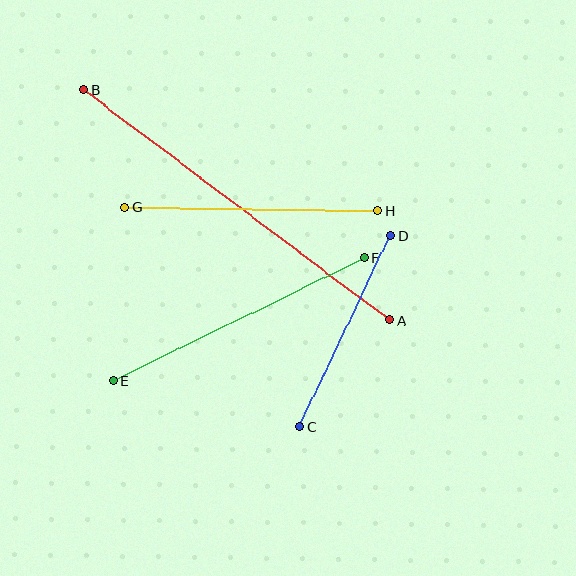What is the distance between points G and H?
The distance is approximately 253 pixels.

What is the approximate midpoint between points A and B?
The midpoint is at approximately (236, 205) pixels.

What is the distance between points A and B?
The distance is approximately 383 pixels.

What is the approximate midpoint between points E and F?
The midpoint is at approximately (239, 319) pixels.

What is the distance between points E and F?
The distance is approximately 280 pixels.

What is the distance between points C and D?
The distance is approximately 211 pixels.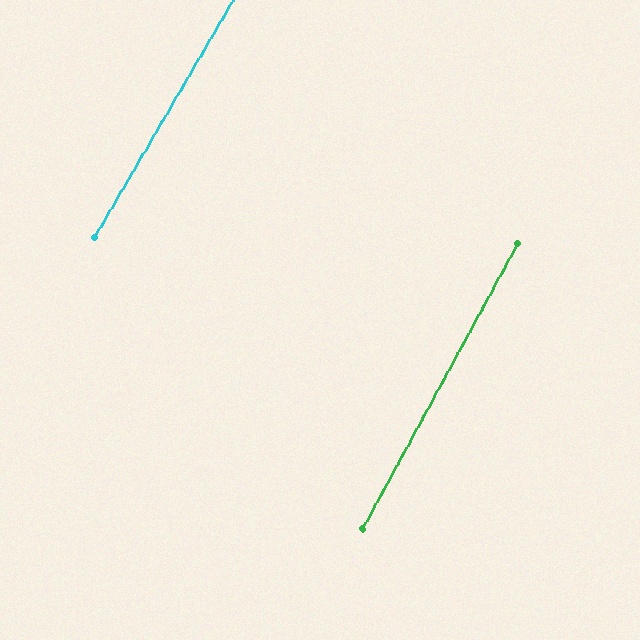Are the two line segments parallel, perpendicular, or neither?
Parallel — their directions differ by only 1.6°.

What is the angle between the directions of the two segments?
Approximately 2 degrees.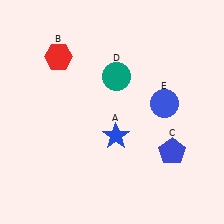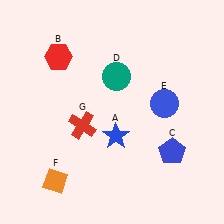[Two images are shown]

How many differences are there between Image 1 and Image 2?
There are 2 differences between the two images.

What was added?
An orange diamond (F), a red cross (G) were added in Image 2.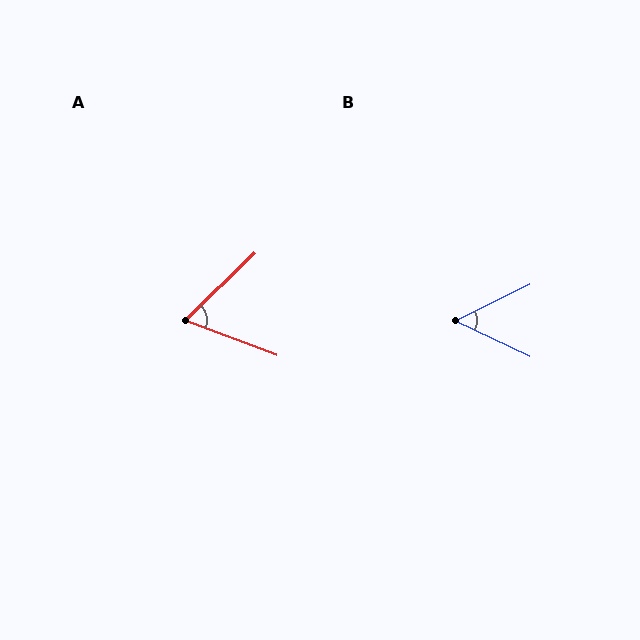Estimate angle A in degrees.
Approximately 65 degrees.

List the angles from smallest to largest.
B (51°), A (65°).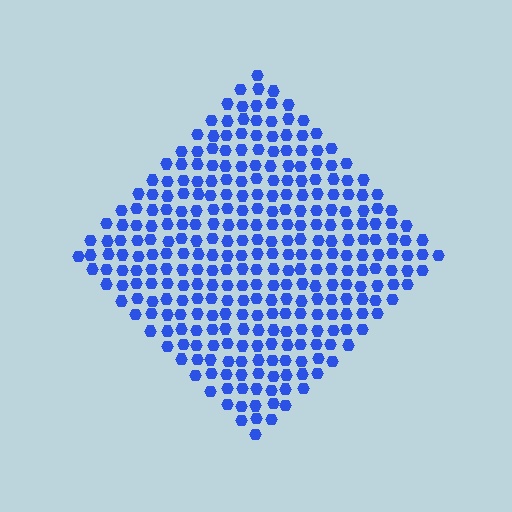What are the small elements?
The small elements are hexagons.